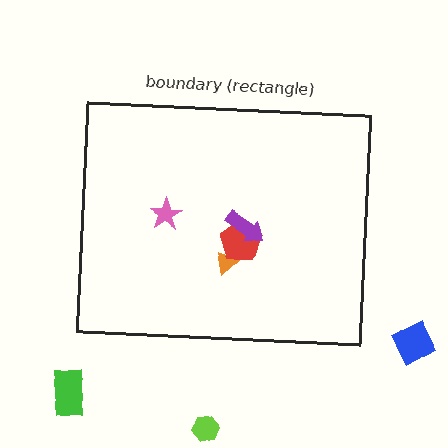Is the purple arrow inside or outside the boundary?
Inside.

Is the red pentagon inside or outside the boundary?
Inside.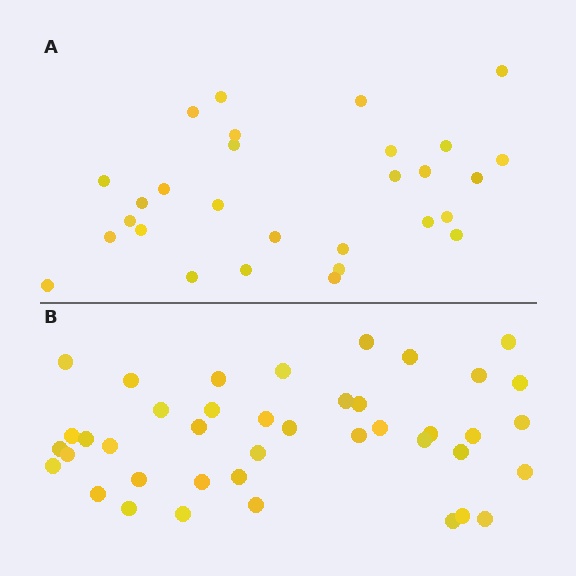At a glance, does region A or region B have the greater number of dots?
Region B (the bottom region) has more dots.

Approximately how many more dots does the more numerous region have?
Region B has roughly 12 or so more dots than region A.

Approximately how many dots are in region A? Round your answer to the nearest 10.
About 30 dots. (The exact count is 29, which rounds to 30.)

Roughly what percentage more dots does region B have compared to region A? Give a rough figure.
About 40% more.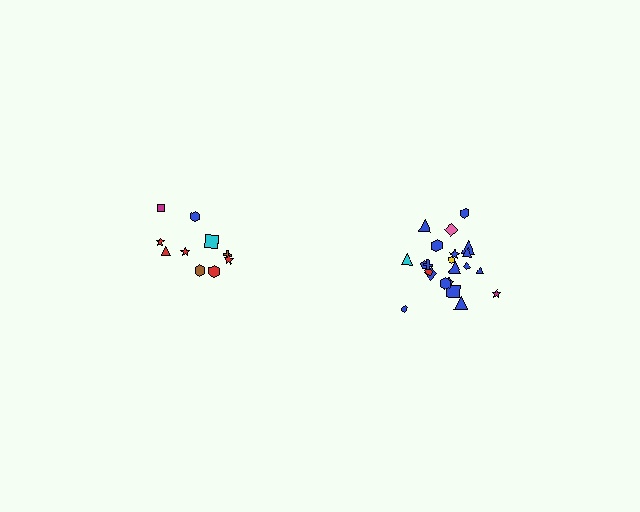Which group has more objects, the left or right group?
The right group.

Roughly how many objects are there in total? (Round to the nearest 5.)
Roughly 30 objects in total.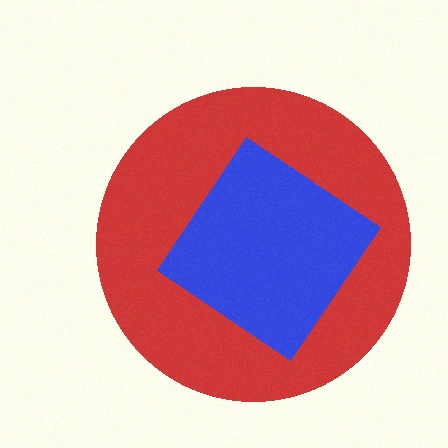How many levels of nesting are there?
2.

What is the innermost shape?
The blue diamond.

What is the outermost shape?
The red circle.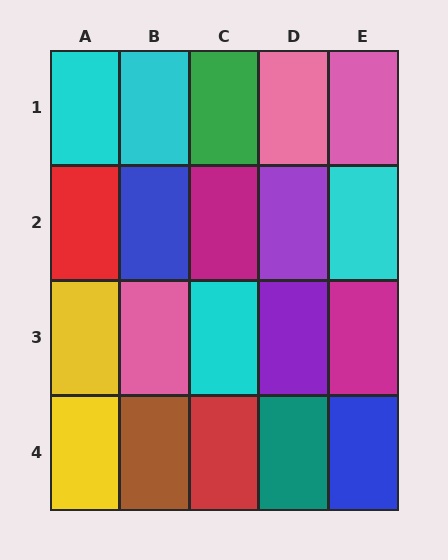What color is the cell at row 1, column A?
Cyan.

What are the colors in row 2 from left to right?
Red, blue, magenta, purple, cyan.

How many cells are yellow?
2 cells are yellow.